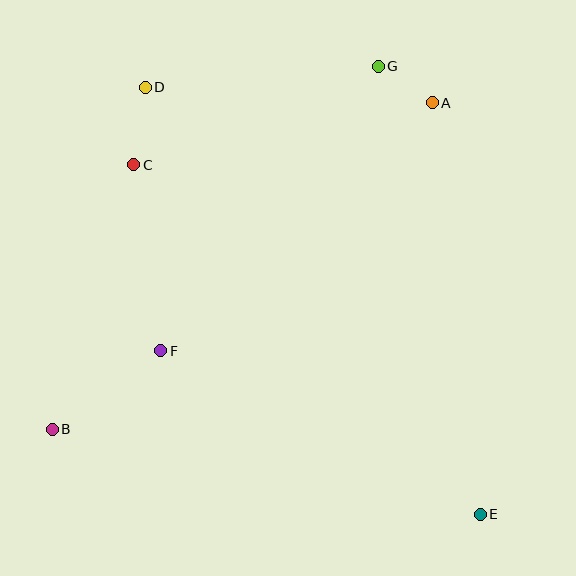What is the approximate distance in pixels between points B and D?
The distance between B and D is approximately 355 pixels.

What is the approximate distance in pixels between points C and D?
The distance between C and D is approximately 78 pixels.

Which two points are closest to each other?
Points A and G are closest to each other.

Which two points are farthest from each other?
Points D and E are farthest from each other.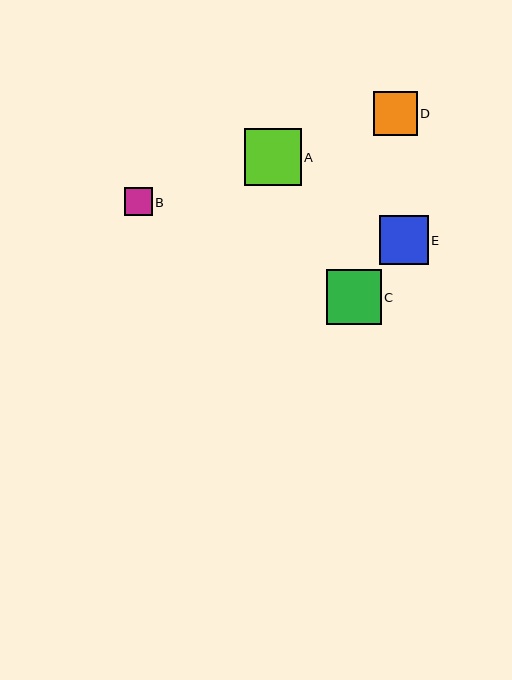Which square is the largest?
Square A is the largest with a size of approximately 57 pixels.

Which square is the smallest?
Square B is the smallest with a size of approximately 28 pixels.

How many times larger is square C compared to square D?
Square C is approximately 1.3 times the size of square D.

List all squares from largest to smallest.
From largest to smallest: A, C, E, D, B.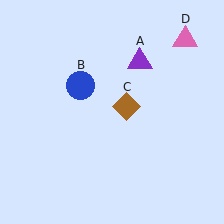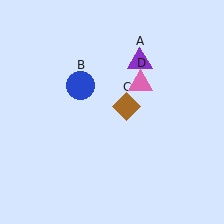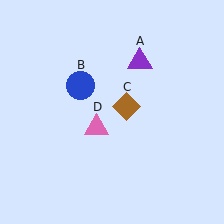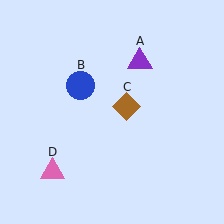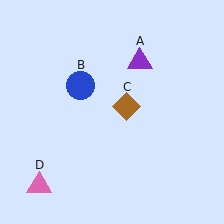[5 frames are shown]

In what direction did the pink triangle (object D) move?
The pink triangle (object D) moved down and to the left.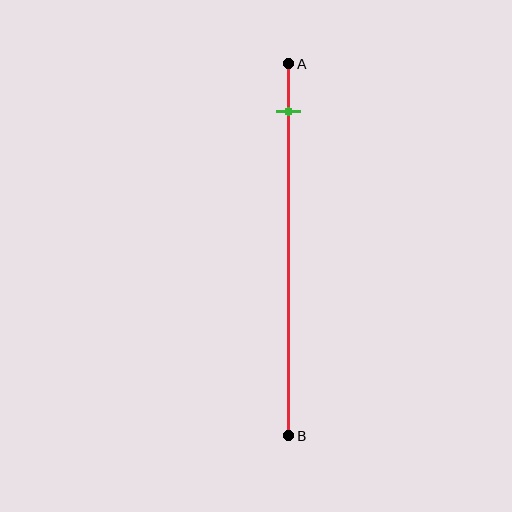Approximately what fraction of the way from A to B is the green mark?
The green mark is approximately 15% of the way from A to B.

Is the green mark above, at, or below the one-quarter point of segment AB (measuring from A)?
The green mark is above the one-quarter point of segment AB.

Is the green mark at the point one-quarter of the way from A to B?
No, the mark is at about 15% from A, not at the 25% one-quarter point.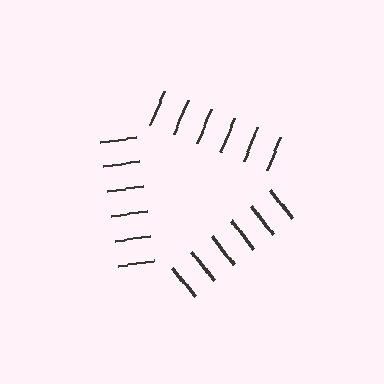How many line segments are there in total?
18 — 6 along each of the 3 edges.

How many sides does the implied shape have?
3 sides — the line-ends trace a triangle.